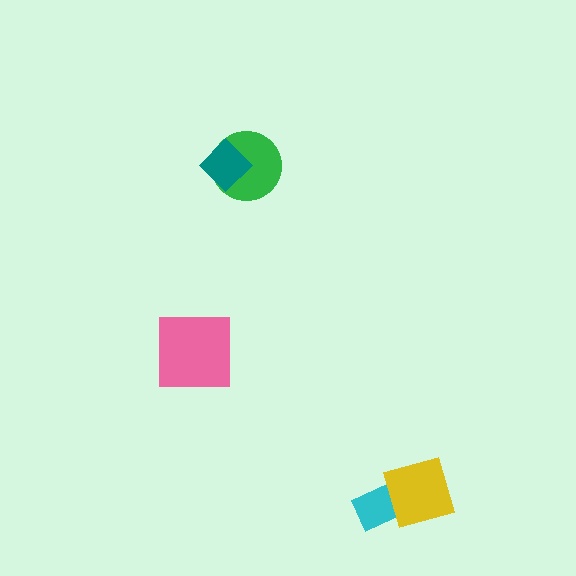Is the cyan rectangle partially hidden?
Yes, it is partially covered by another shape.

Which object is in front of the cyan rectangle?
The yellow diamond is in front of the cyan rectangle.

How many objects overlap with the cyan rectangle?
1 object overlaps with the cyan rectangle.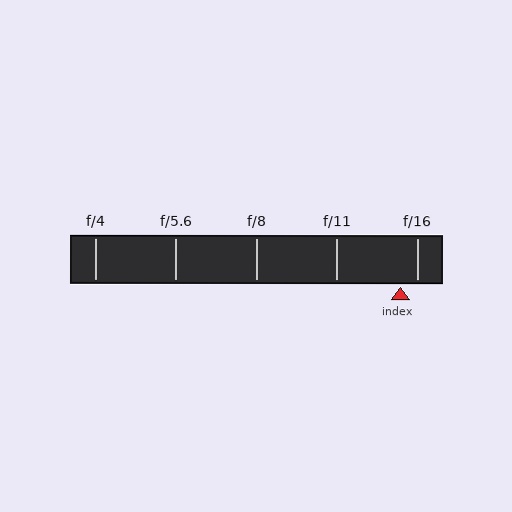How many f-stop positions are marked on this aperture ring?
There are 5 f-stop positions marked.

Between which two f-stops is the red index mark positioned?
The index mark is between f/11 and f/16.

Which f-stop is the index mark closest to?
The index mark is closest to f/16.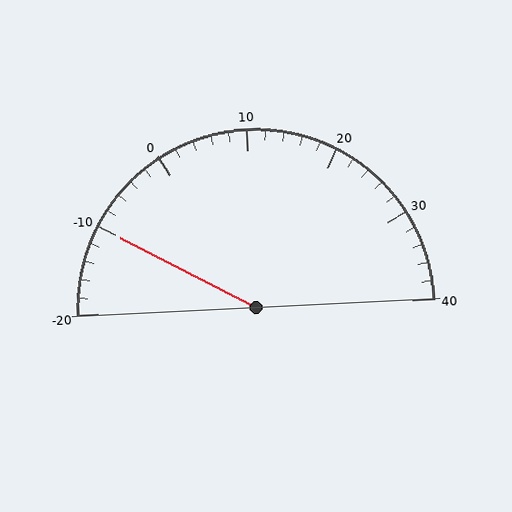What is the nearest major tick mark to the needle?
The nearest major tick mark is -10.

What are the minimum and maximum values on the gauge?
The gauge ranges from -20 to 40.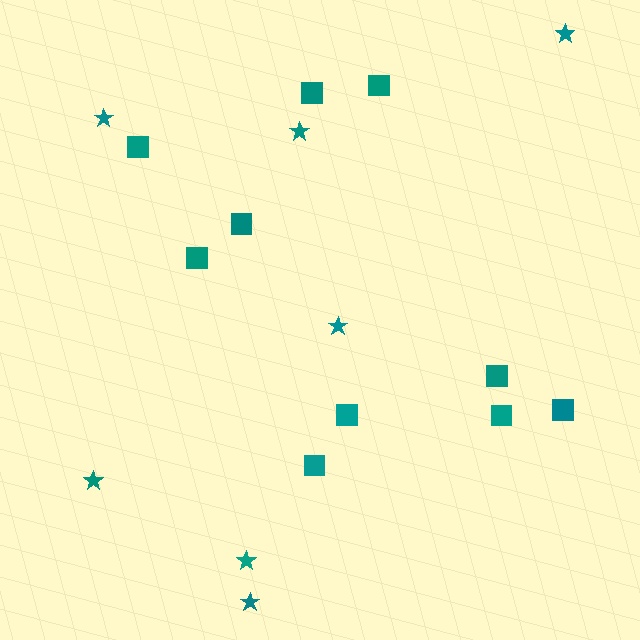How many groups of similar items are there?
There are 2 groups: one group of squares (10) and one group of stars (7).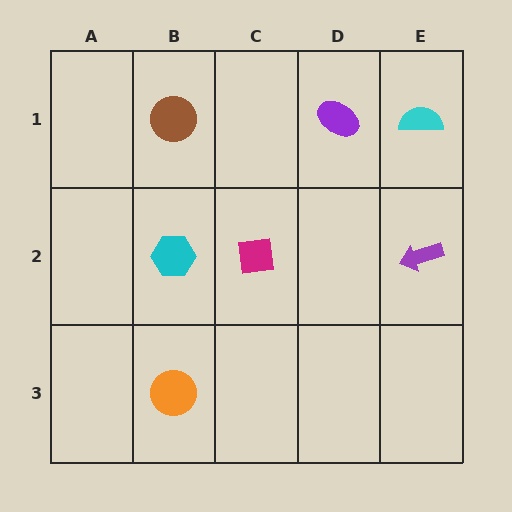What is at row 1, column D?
A purple ellipse.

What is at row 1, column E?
A cyan semicircle.